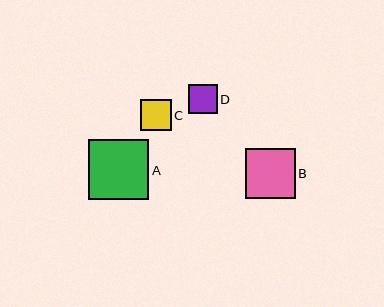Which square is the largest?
Square A is the largest with a size of approximately 60 pixels.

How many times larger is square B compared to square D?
Square B is approximately 1.7 times the size of square D.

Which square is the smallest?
Square D is the smallest with a size of approximately 29 pixels.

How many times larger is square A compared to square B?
Square A is approximately 1.2 times the size of square B.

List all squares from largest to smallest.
From largest to smallest: A, B, C, D.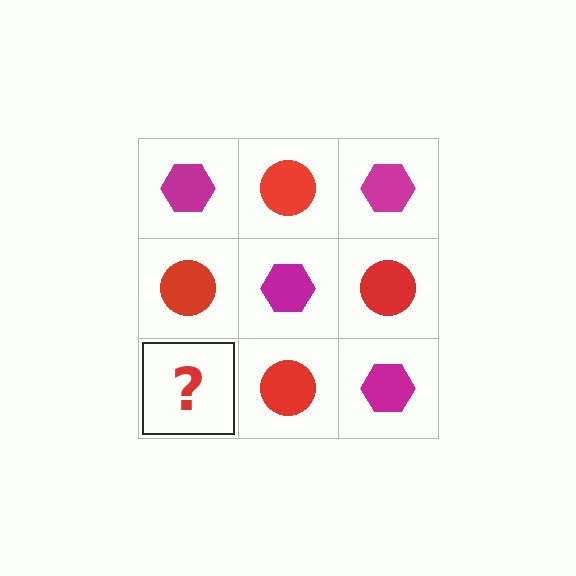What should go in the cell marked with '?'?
The missing cell should contain a magenta hexagon.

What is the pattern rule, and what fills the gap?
The rule is that it alternates magenta hexagon and red circle in a checkerboard pattern. The gap should be filled with a magenta hexagon.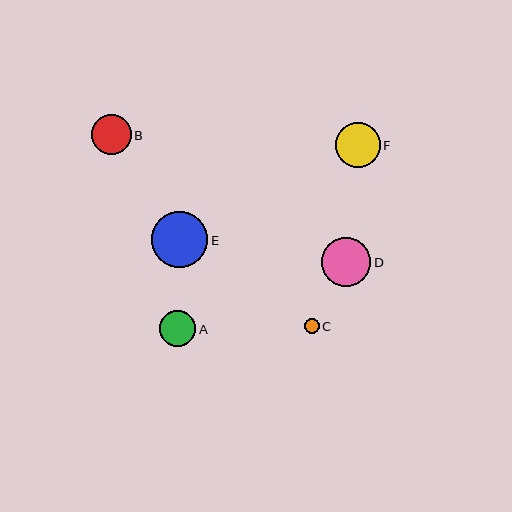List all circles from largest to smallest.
From largest to smallest: E, D, F, B, A, C.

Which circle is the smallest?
Circle C is the smallest with a size of approximately 15 pixels.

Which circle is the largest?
Circle E is the largest with a size of approximately 56 pixels.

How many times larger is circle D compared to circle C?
Circle D is approximately 3.3 times the size of circle C.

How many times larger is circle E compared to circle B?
Circle E is approximately 1.4 times the size of circle B.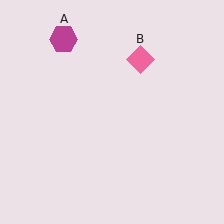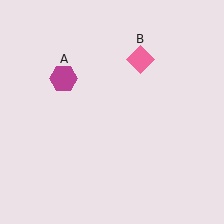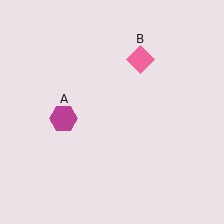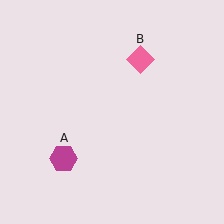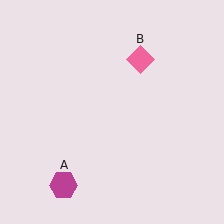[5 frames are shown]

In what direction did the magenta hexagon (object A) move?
The magenta hexagon (object A) moved down.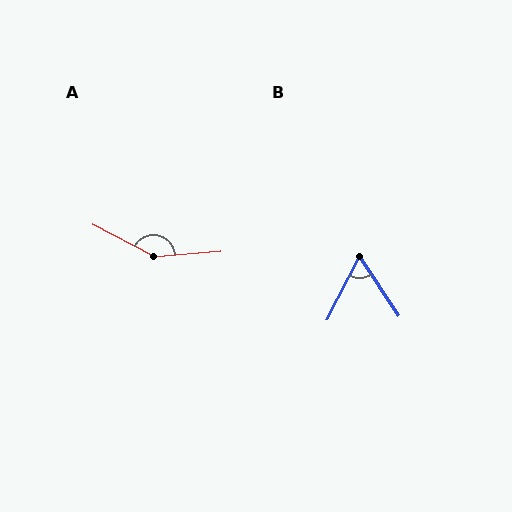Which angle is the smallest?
B, at approximately 60 degrees.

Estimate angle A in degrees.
Approximately 148 degrees.